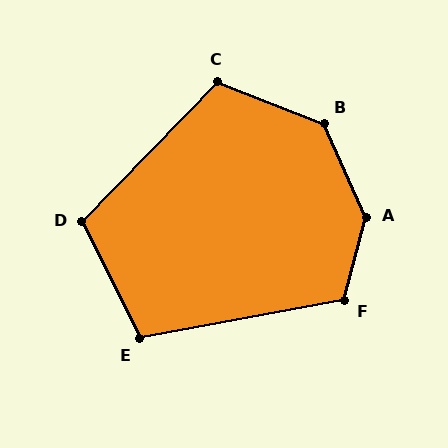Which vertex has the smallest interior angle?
E, at approximately 106 degrees.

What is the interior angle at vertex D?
Approximately 110 degrees (obtuse).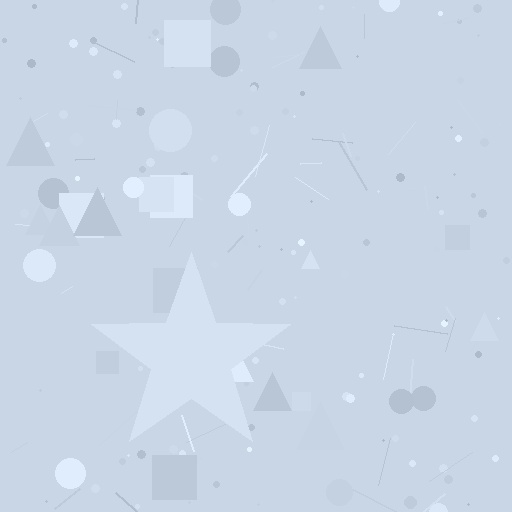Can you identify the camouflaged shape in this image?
The camouflaged shape is a star.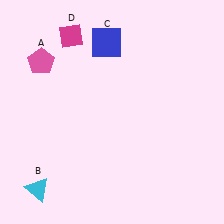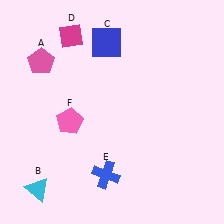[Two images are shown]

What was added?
A blue cross (E), a pink pentagon (F) were added in Image 2.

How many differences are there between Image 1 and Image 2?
There are 2 differences between the two images.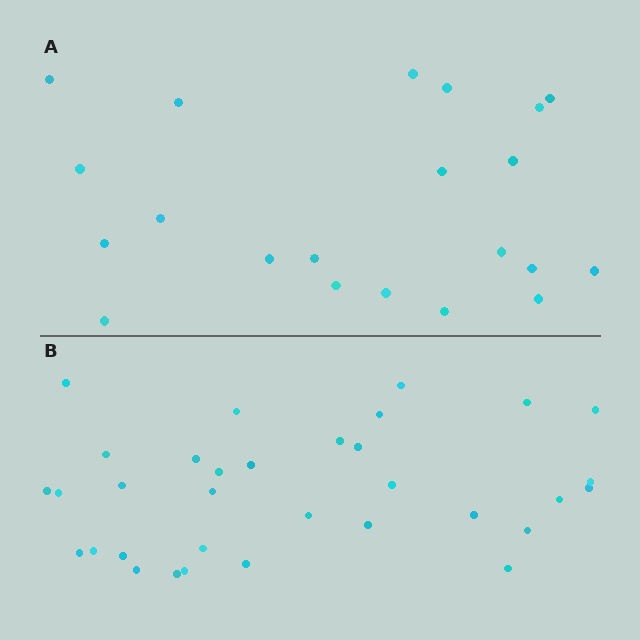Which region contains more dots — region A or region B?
Region B (the bottom region) has more dots.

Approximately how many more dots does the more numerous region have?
Region B has roughly 12 or so more dots than region A.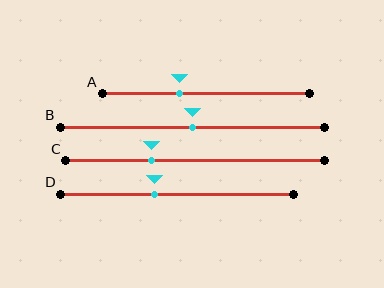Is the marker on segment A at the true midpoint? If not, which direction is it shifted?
No, the marker on segment A is shifted to the left by about 13% of the segment length.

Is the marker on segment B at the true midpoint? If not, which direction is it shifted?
Yes, the marker on segment B is at the true midpoint.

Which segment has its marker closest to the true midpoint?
Segment B has its marker closest to the true midpoint.